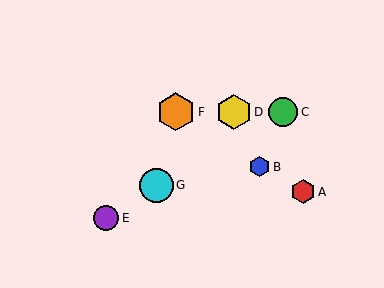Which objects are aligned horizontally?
Objects C, D, F are aligned horizontally.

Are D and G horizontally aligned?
No, D is at y≈112 and G is at y≈185.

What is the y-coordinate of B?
Object B is at y≈167.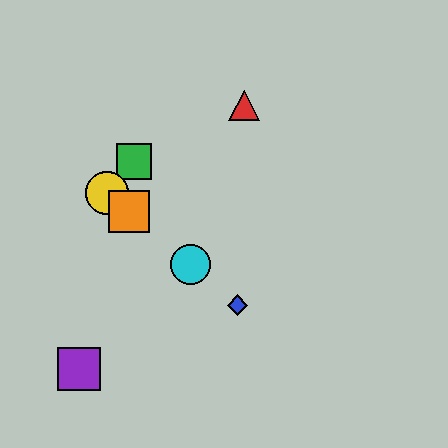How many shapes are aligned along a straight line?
4 shapes (the blue diamond, the yellow circle, the orange square, the cyan circle) are aligned along a straight line.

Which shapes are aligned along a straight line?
The blue diamond, the yellow circle, the orange square, the cyan circle are aligned along a straight line.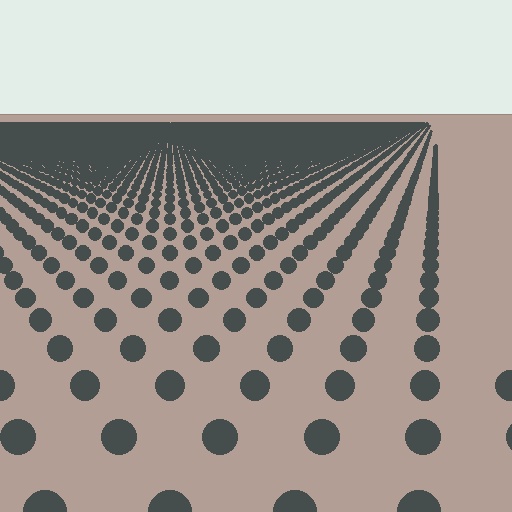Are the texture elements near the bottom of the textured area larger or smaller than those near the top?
Larger. Near the bottom, elements are closer to the viewer and appear at a bigger on-screen size.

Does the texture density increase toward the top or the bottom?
Density increases toward the top.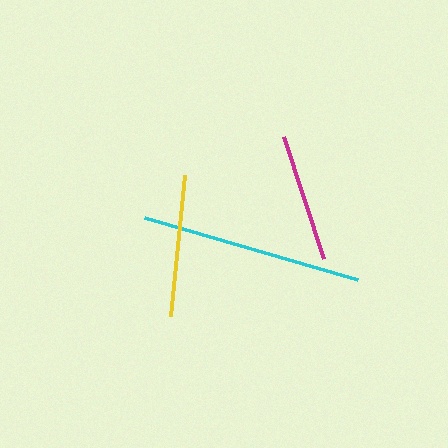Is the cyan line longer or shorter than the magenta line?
The cyan line is longer than the magenta line.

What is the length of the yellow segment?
The yellow segment is approximately 141 pixels long.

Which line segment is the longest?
The cyan line is the longest at approximately 221 pixels.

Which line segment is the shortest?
The magenta line is the shortest at approximately 128 pixels.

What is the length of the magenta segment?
The magenta segment is approximately 128 pixels long.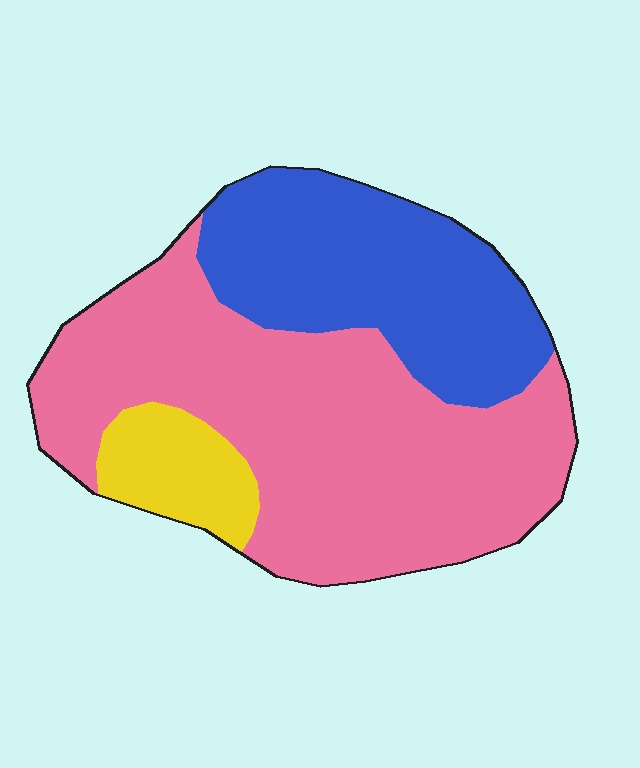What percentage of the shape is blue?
Blue takes up about one third (1/3) of the shape.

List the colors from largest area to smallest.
From largest to smallest: pink, blue, yellow.